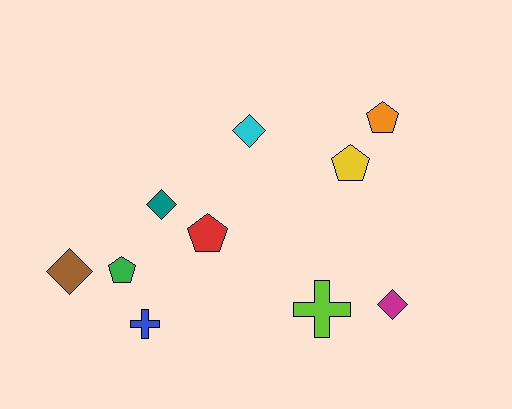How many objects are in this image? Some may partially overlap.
There are 10 objects.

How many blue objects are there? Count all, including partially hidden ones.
There is 1 blue object.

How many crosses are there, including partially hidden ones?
There are 2 crosses.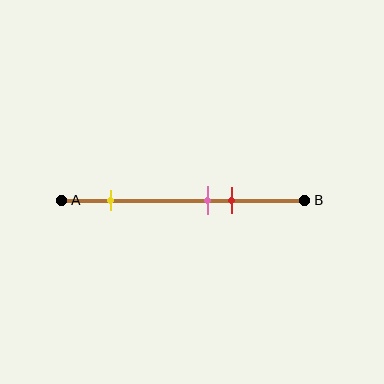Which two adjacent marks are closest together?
The pink and red marks are the closest adjacent pair.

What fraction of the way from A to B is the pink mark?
The pink mark is approximately 60% (0.6) of the way from A to B.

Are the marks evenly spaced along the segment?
No, the marks are not evenly spaced.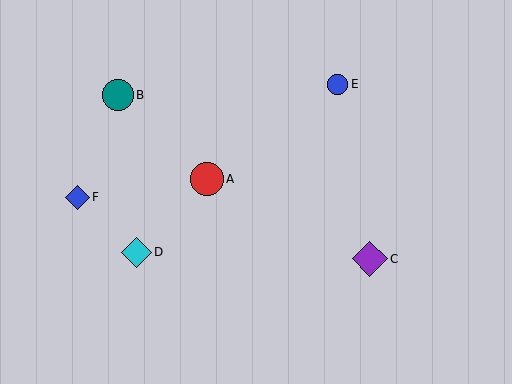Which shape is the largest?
The purple diamond (labeled C) is the largest.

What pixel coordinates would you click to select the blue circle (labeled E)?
Click at (338, 84) to select the blue circle E.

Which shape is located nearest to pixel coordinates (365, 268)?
The purple diamond (labeled C) at (370, 259) is nearest to that location.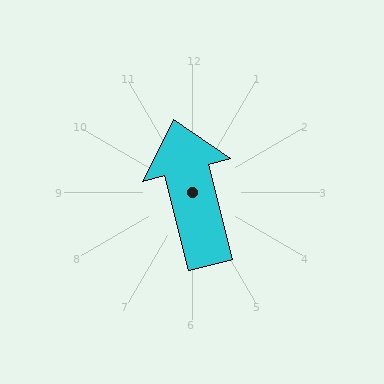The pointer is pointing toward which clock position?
Roughly 12 o'clock.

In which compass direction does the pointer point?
North.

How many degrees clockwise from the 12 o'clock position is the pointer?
Approximately 346 degrees.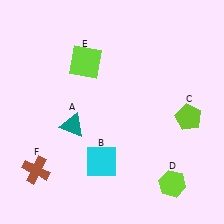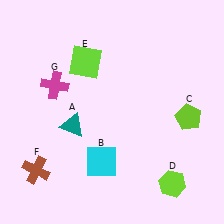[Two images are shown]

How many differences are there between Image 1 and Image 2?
There is 1 difference between the two images.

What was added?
A magenta cross (G) was added in Image 2.